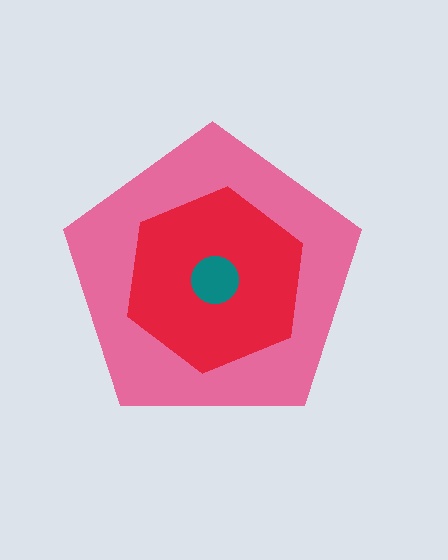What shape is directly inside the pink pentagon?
The red hexagon.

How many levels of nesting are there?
3.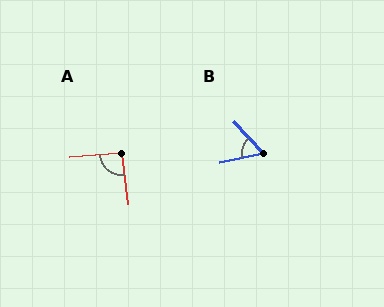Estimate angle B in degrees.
Approximately 59 degrees.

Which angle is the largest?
A, at approximately 93 degrees.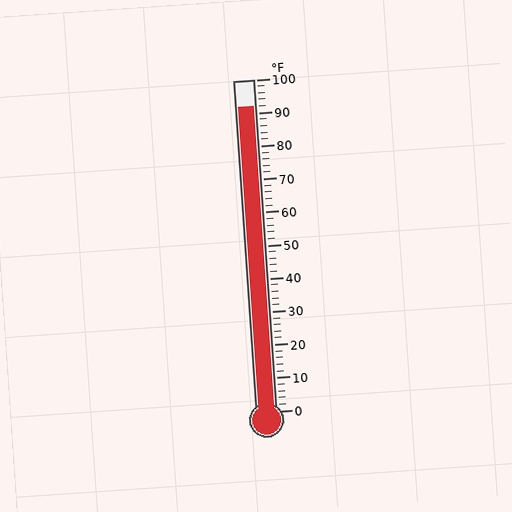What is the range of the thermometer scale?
The thermometer scale ranges from 0°F to 100°F.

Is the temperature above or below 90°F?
The temperature is above 90°F.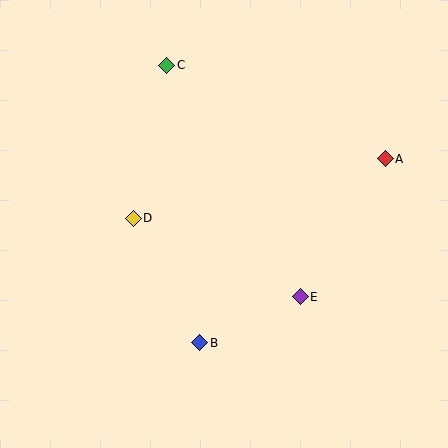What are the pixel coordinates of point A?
Point A is at (385, 159).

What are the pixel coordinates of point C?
Point C is at (167, 65).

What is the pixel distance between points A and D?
The distance between A and D is 259 pixels.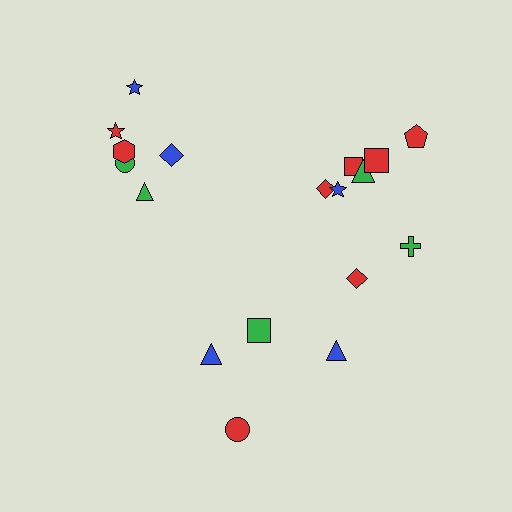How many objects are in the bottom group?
There are 4 objects.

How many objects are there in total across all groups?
There are 18 objects.